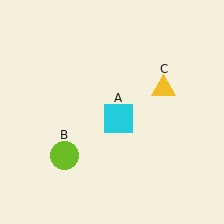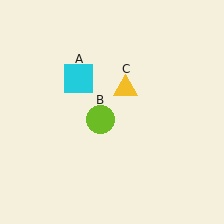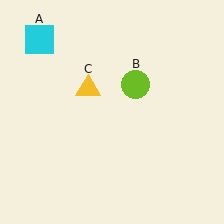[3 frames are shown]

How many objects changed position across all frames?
3 objects changed position: cyan square (object A), lime circle (object B), yellow triangle (object C).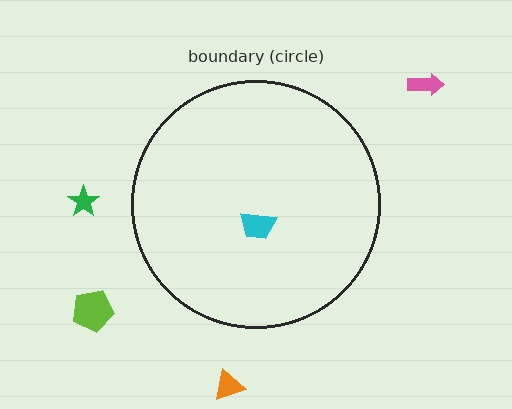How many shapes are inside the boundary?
1 inside, 4 outside.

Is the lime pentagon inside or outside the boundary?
Outside.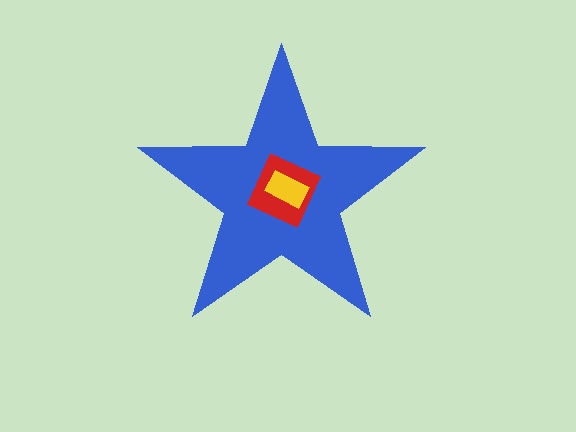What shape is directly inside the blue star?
The red diamond.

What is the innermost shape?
The yellow rectangle.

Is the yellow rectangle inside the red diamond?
Yes.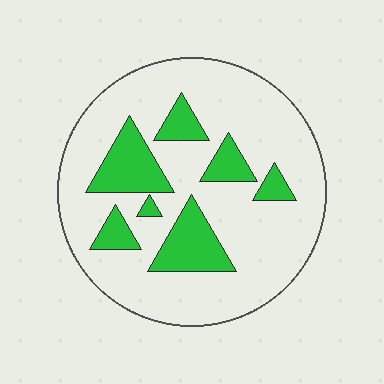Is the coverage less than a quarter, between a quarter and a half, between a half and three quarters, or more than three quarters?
Less than a quarter.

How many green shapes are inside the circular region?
7.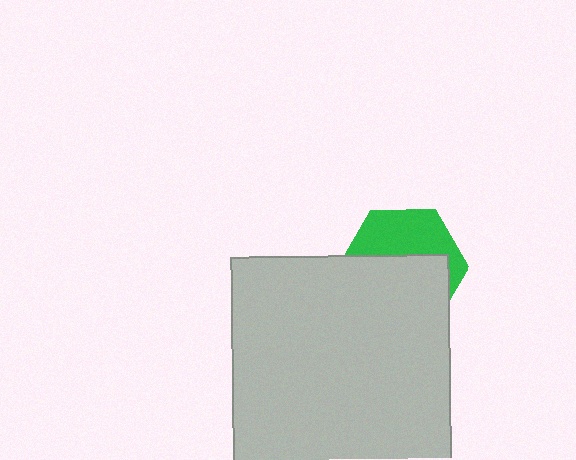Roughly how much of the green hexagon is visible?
A small part of it is visible (roughly 40%).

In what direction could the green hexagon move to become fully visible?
The green hexagon could move up. That would shift it out from behind the light gray square entirely.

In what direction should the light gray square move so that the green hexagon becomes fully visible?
The light gray square should move down. That is the shortest direction to clear the overlap and leave the green hexagon fully visible.